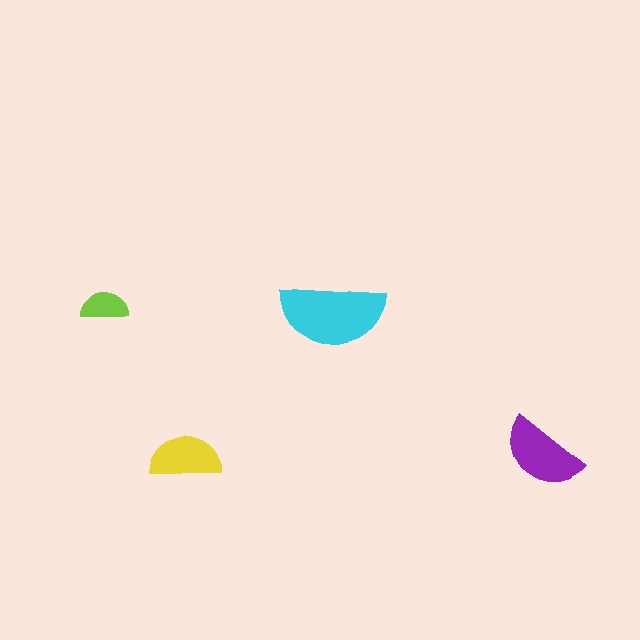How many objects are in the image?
There are 4 objects in the image.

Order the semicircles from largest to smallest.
the cyan one, the purple one, the yellow one, the lime one.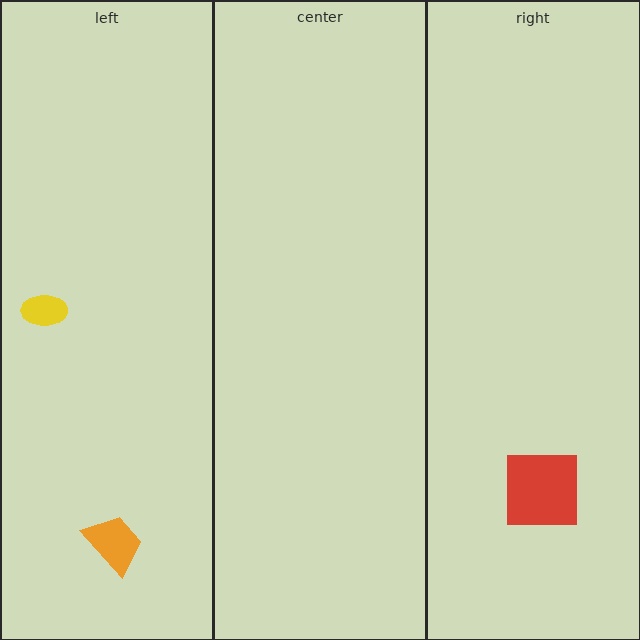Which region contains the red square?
The right region.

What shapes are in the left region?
The orange trapezoid, the yellow ellipse.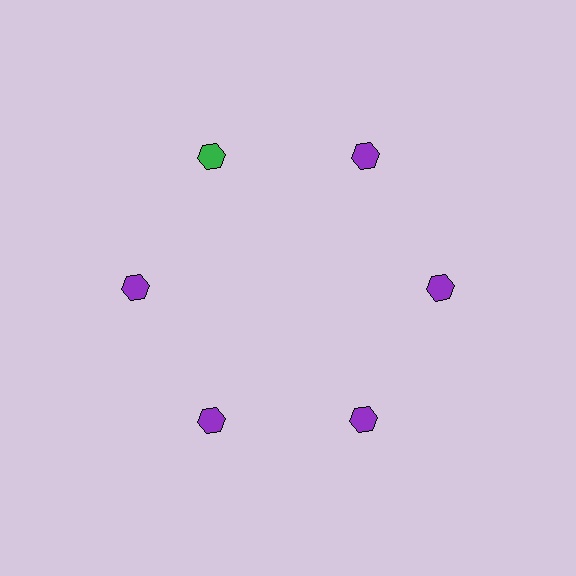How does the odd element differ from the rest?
It has a different color: green instead of purple.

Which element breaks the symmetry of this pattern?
The green hexagon at roughly the 11 o'clock position breaks the symmetry. All other shapes are purple hexagons.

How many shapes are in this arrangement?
There are 6 shapes arranged in a ring pattern.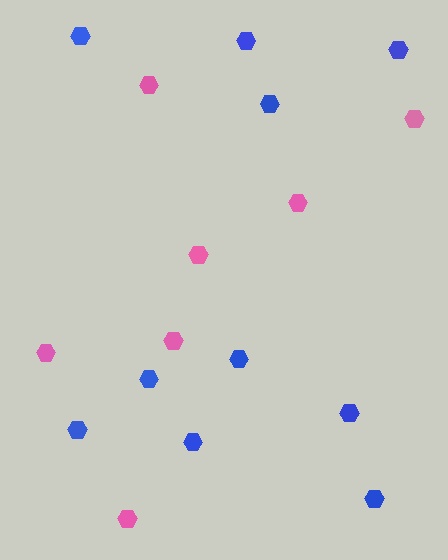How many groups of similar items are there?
There are 2 groups: one group of blue hexagons (10) and one group of pink hexagons (7).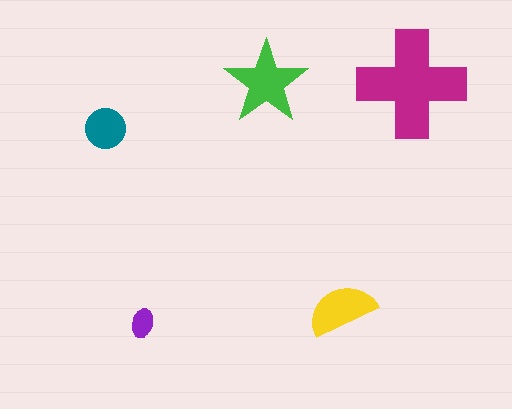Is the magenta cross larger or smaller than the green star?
Larger.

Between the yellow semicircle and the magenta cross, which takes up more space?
The magenta cross.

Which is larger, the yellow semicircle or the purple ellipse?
The yellow semicircle.